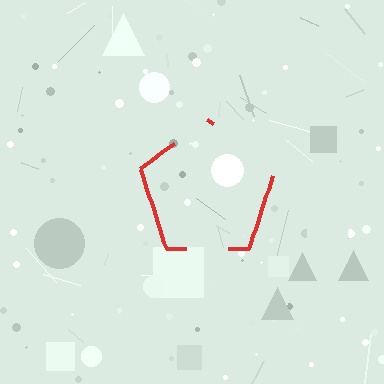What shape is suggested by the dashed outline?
The dashed outline suggests a pentagon.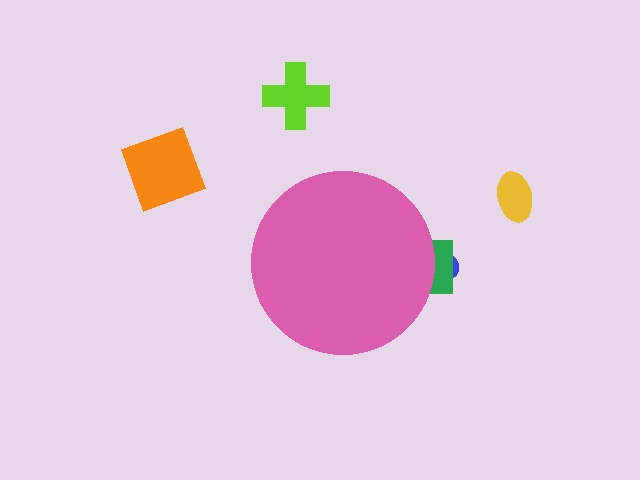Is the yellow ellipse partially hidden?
No, the yellow ellipse is fully visible.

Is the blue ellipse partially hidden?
Yes, the blue ellipse is partially hidden behind the pink circle.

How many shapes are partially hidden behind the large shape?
2 shapes are partially hidden.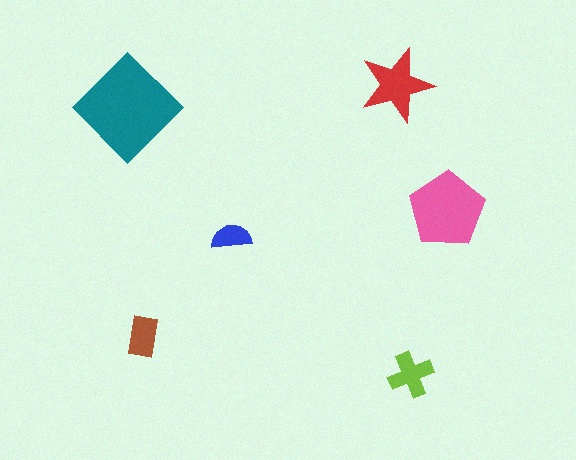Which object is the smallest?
The blue semicircle.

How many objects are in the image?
There are 6 objects in the image.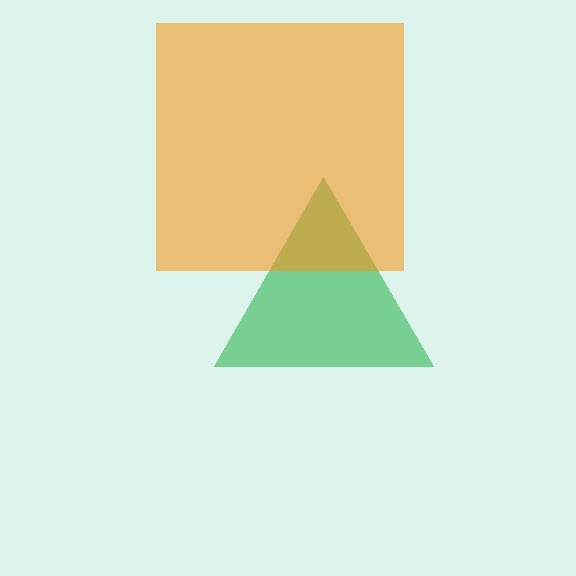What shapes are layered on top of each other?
The layered shapes are: a green triangle, an orange square.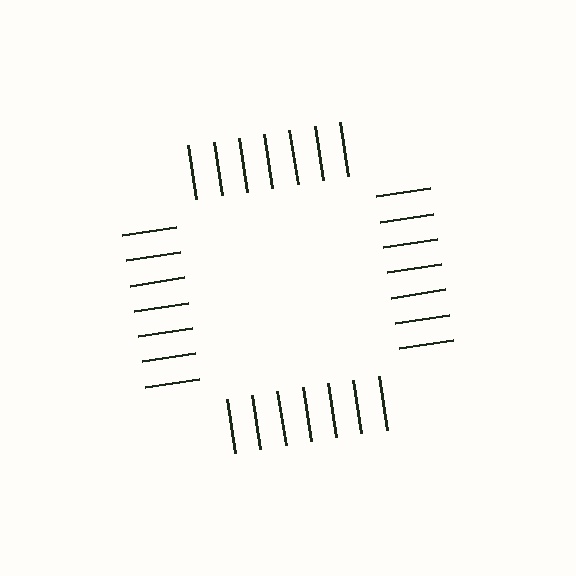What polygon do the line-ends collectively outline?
An illusory square — the line segments terminate on its edges but no continuous stroke is drawn.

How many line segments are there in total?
28 — 7 along each of the 4 edges.